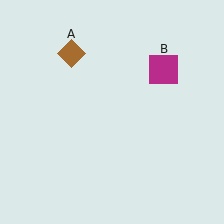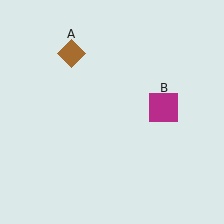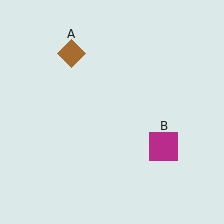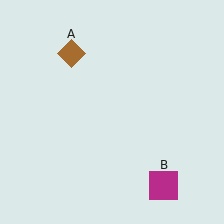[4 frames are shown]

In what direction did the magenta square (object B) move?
The magenta square (object B) moved down.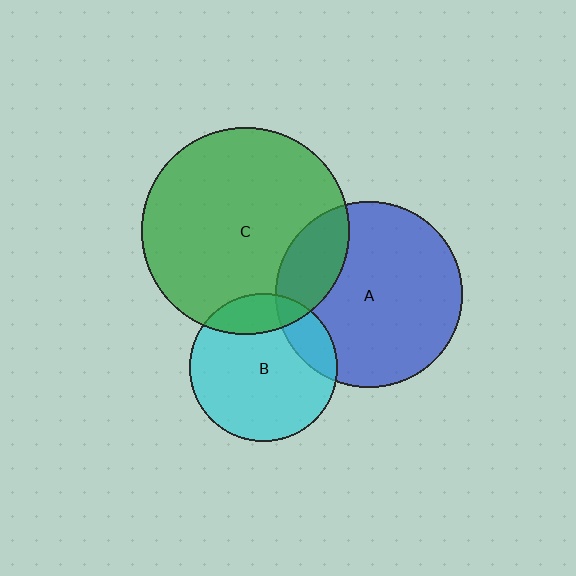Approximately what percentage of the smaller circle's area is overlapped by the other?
Approximately 20%.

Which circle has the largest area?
Circle C (green).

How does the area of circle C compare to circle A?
Approximately 1.2 times.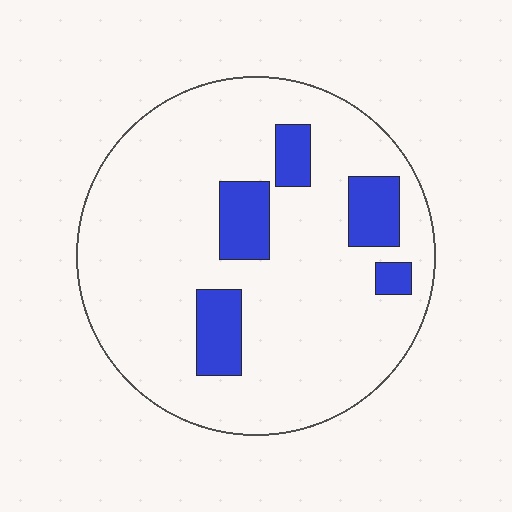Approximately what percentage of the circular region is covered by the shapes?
Approximately 15%.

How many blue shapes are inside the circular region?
5.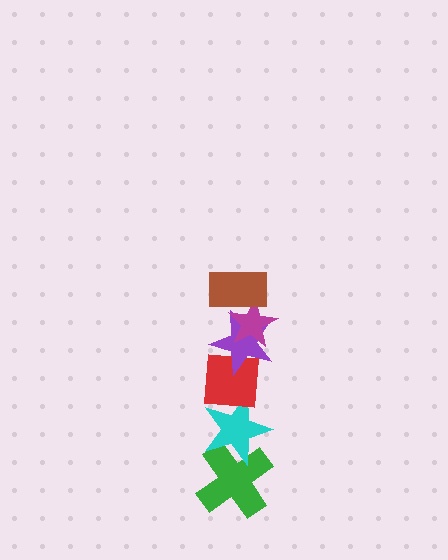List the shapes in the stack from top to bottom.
From top to bottom: the brown rectangle, the magenta star, the purple star, the red square, the cyan star, the green cross.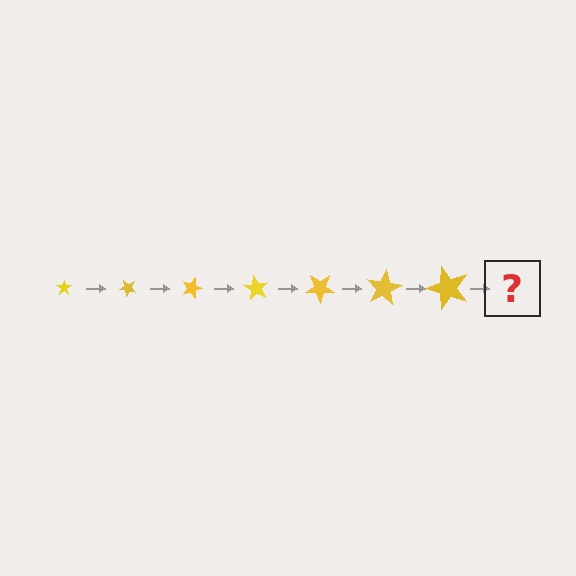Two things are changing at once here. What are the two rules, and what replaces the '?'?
The two rules are that the star grows larger each step and it rotates 45 degrees each step. The '?' should be a star, larger than the previous one and rotated 315 degrees from the start.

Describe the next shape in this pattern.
It should be a star, larger than the previous one and rotated 315 degrees from the start.